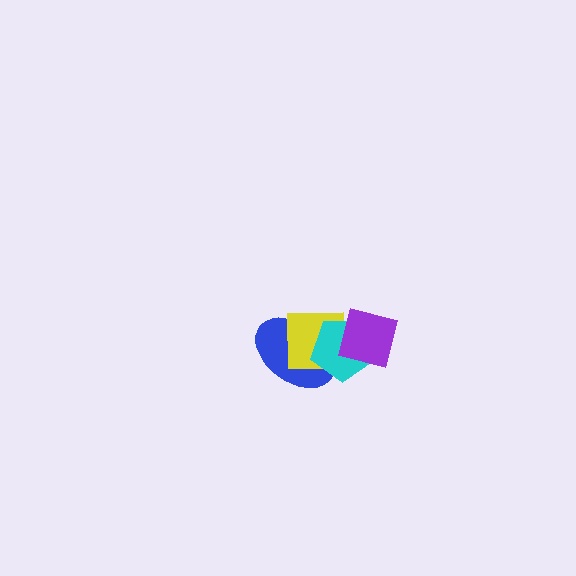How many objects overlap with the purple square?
2 objects overlap with the purple square.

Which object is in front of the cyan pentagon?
The purple square is in front of the cyan pentagon.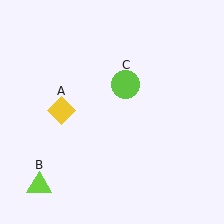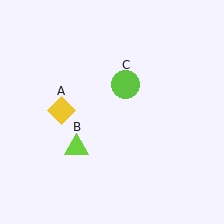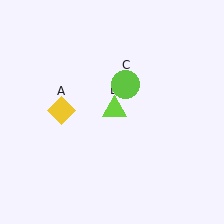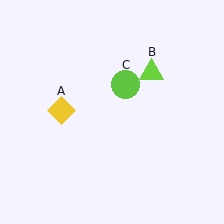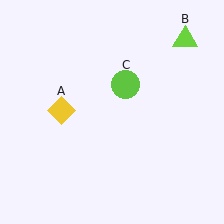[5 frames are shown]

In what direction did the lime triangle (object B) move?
The lime triangle (object B) moved up and to the right.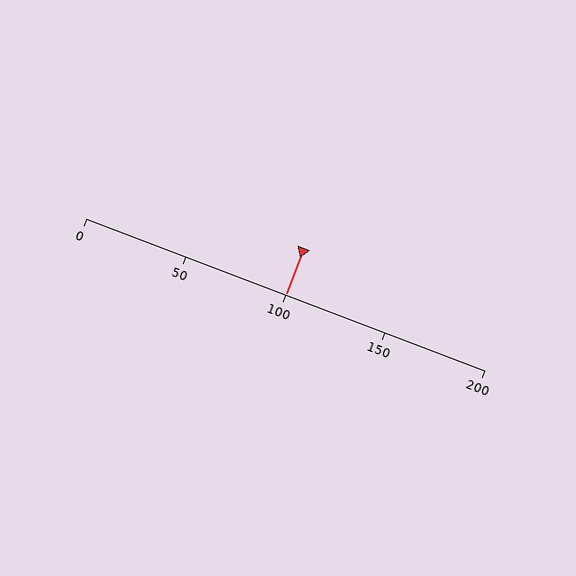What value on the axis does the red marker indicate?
The marker indicates approximately 100.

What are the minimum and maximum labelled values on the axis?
The axis runs from 0 to 200.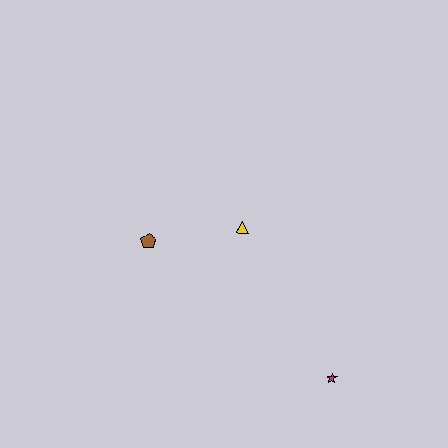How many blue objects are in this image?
There are no blue objects.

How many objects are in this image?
There are 3 objects.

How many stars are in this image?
There is 1 star.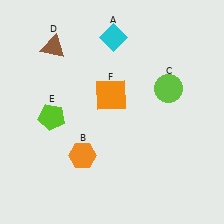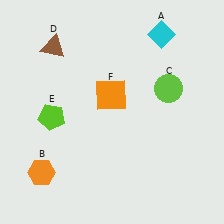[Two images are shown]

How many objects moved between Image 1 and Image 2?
2 objects moved between the two images.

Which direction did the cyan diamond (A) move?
The cyan diamond (A) moved right.